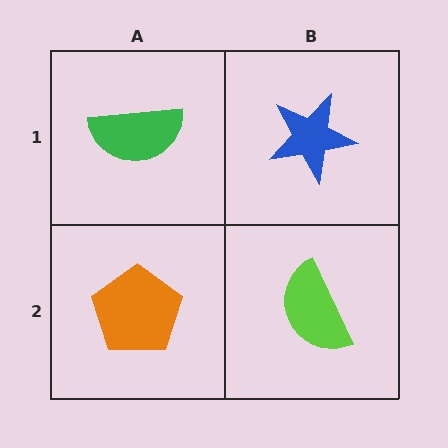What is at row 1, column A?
A green semicircle.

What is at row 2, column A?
An orange pentagon.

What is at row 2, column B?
A lime semicircle.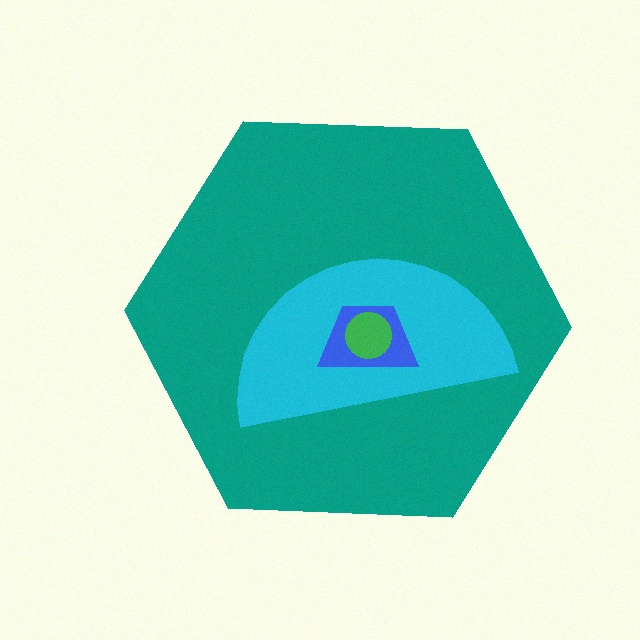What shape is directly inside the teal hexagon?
The cyan semicircle.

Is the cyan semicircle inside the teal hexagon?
Yes.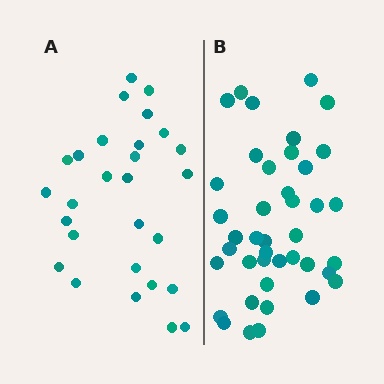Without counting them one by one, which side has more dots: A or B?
Region B (the right region) has more dots.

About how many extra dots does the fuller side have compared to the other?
Region B has approximately 15 more dots than region A.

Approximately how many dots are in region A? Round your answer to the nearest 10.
About 30 dots. (The exact count is 28, which rounds to 30.)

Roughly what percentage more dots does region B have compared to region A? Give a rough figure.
About 45% more.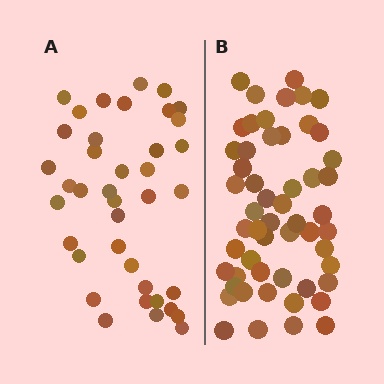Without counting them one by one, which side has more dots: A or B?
Region B (the right region) has more dots.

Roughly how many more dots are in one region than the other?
Region B has approximately 15 more dots than region A.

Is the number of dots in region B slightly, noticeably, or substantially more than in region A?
Region B has noticeably more, but not dramatically so. The ratio is roughly 1.4 to 1.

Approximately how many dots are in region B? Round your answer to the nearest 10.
About 50 dots. (The exact count is 54, which rounds to 50.)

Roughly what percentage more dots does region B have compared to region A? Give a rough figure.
About 40% more.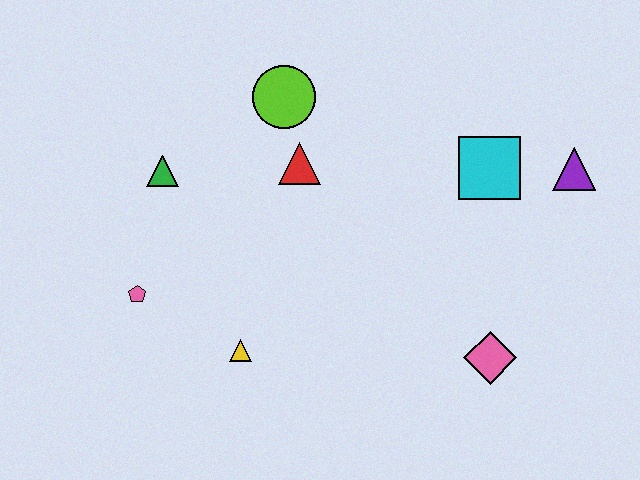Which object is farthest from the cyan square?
The pink pentagon is farthest from the cyan square.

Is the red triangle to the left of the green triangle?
No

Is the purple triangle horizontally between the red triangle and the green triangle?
No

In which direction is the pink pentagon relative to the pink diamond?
The pink pentagon is to the left of the pink diamond.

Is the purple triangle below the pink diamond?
No